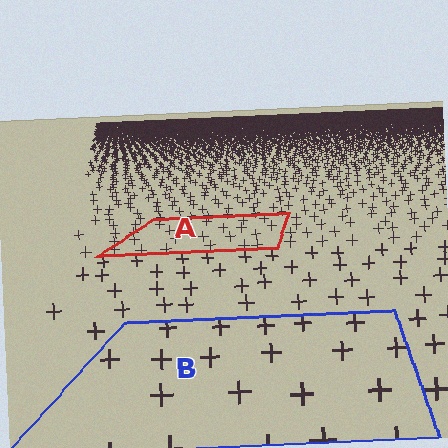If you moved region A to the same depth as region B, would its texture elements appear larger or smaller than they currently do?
They would appear larger. At a closer depth, the same texture elements are projected at a bigger on-screen size.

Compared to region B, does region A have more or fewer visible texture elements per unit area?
Region A has more texture elements per unit area — they are packed more densely because it is farther away.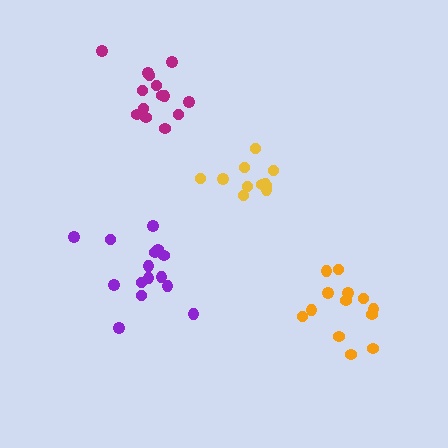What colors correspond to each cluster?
The clusters are colored: orange, yellow, purple, magenta.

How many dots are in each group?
Group 1: 13 dots, Group 2: 12 dots, Group 3: 15 dots, Group 4: 14 dots (54 total).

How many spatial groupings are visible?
There are 4 spatial groupings.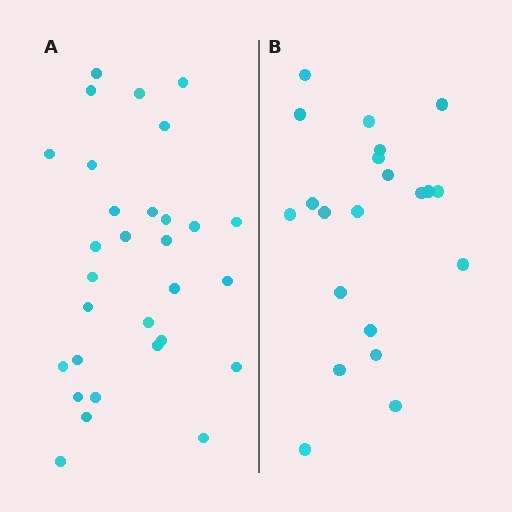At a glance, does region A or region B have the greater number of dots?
Region A (the left region) has more dots.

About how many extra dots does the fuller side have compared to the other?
Region A has roughly 8 or so more dots than region B.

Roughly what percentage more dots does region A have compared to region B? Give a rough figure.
About 45% more.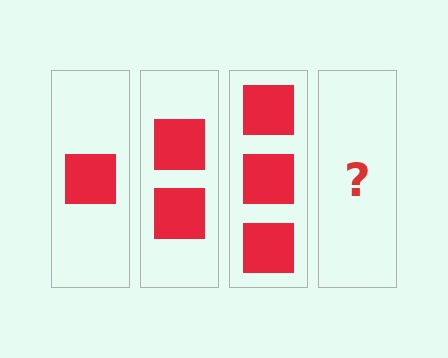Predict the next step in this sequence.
The next step is 4 squares.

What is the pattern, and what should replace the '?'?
The pattern is that each step adds one more square. The '?' should be 4 squares.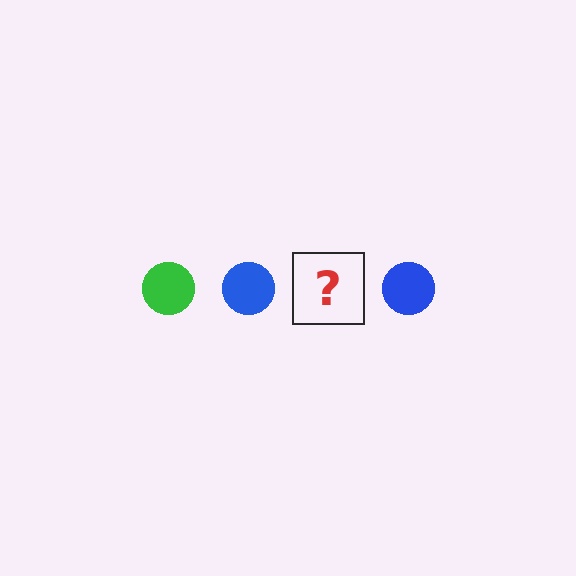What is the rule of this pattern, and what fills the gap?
The rule is that the pattern cycles through green, blue circles. The gap should be filled with a green circle.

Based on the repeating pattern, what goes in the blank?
The blank should be a green circle.